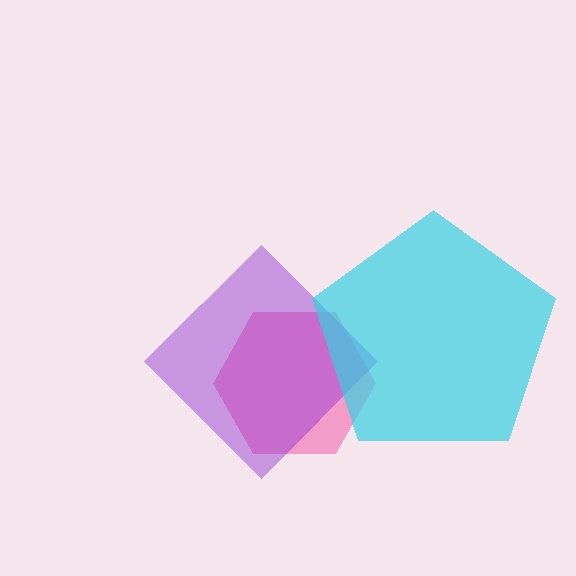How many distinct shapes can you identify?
There are 3 distinct shapes: a pink hexagon, a purple diamond, a cyan pentagon.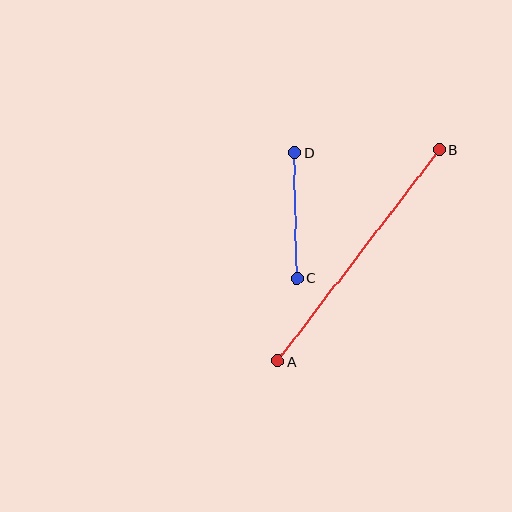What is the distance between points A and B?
The distance is approximately 266 pixels.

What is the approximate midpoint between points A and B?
The midpoint is at approximately (359, 255) pixels.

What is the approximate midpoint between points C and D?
The midpoint is at approximately (296, 215) pixels.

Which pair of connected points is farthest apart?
Points A and B are farthest apart.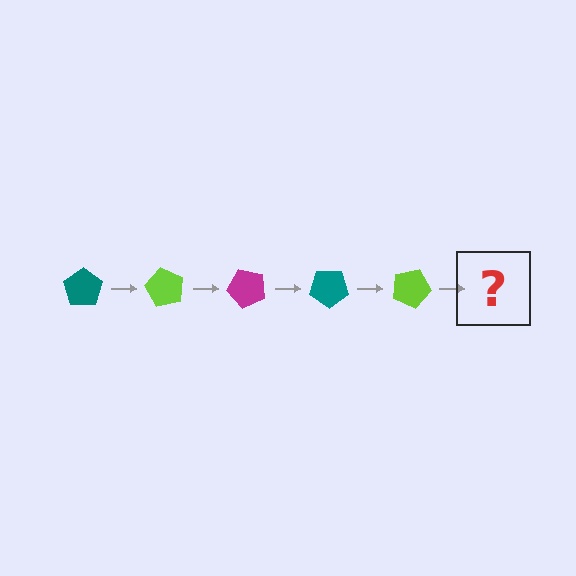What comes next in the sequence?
The next element should be a magenta pentagon, rotated 300 degrees from the start.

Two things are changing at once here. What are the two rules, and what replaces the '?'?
The two rules are that it rotates 60 degrees each step and the color cycles through teal, lime, and magenta. The '?' should be a magenta pentagon, rotated 300 degrees from the start.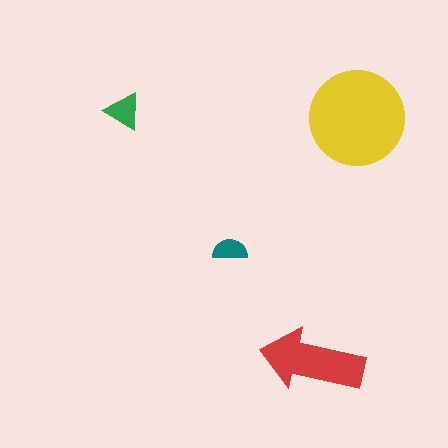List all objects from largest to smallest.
The yellow circle, the red arrow, the green triangle, the teal semicircle.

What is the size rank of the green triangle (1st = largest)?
3rd.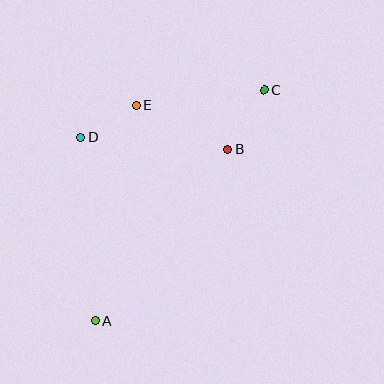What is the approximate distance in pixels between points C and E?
The distance between C and E is approximately 129 pixels.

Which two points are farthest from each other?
Points A and C are farthest from each other.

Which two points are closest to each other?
Points D and E are closest to each other.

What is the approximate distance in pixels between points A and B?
The distance between A and B is approximately 217 pixels.